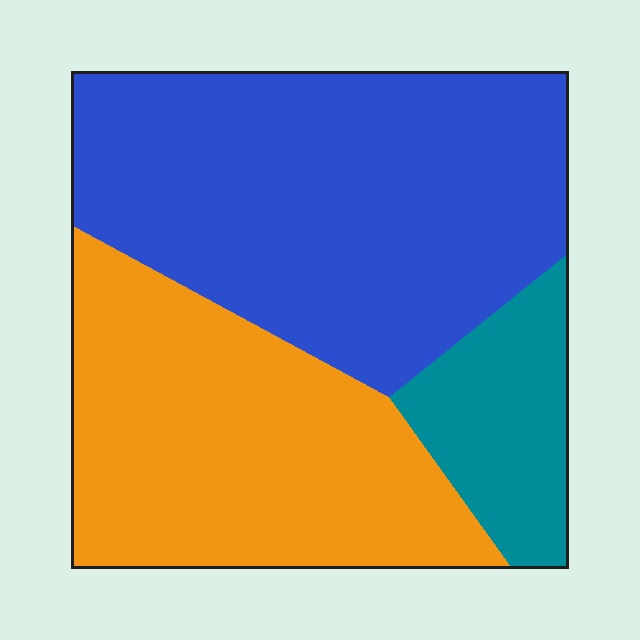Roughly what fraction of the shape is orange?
Orange takes up about three eighths (3/8) of the shape.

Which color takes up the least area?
Teal, at roughly 15%.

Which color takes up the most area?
Blue, at roughly 50%.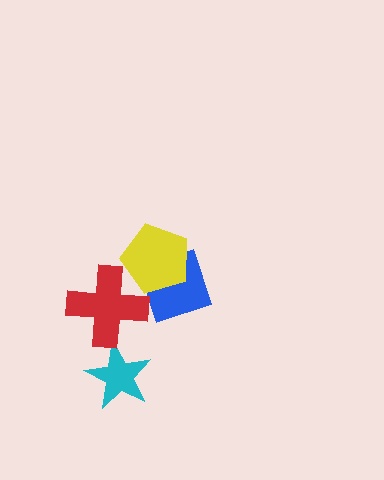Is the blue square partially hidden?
Yes, it is partially covered by another shape.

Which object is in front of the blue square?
The yellow pentagon is in front of the blue square.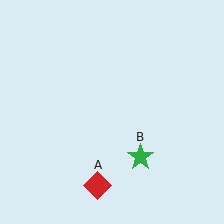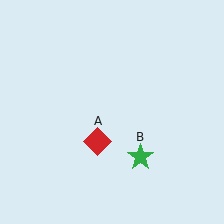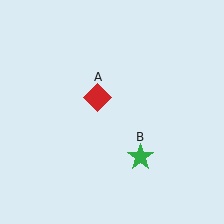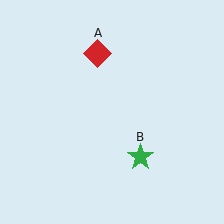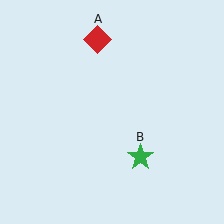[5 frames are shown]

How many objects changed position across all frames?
1 object changed position: red diamond (object A).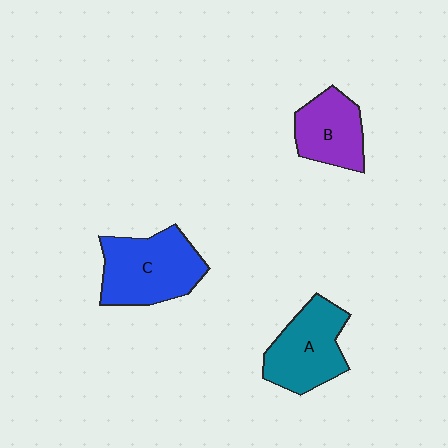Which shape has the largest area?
Shape C (blue).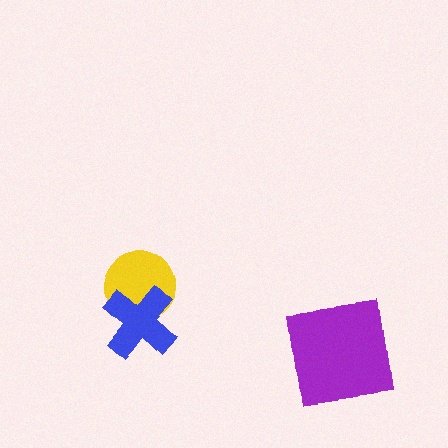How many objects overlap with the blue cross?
1 object overlaps with the blue cross.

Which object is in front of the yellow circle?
The blue cross is in front of the yellow circle.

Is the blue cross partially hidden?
No, no other shape covers it.